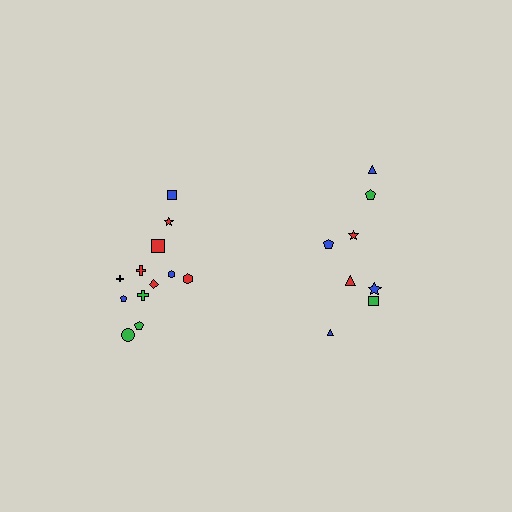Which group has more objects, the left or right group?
The left group.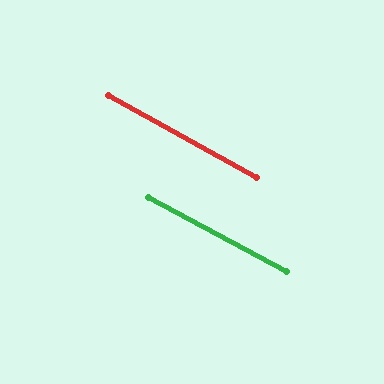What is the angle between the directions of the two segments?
Approximately 0 degrees.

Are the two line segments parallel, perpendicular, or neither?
Parallel — their directions differ by only 0.3°.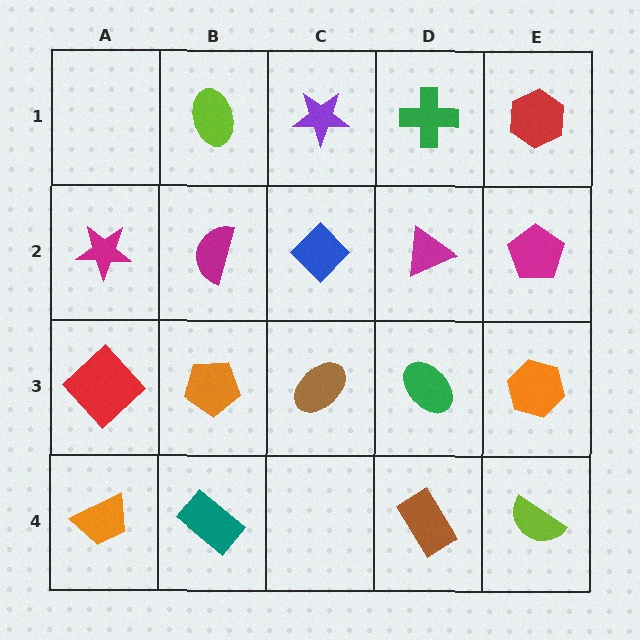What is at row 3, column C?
A brown ellipse.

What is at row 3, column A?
A red diamond.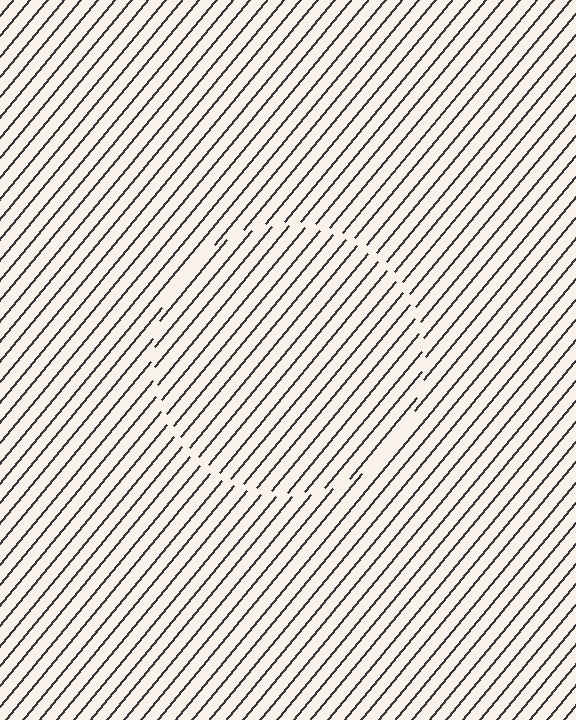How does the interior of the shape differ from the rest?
The interior of the shape contains the same grating, shifted by half a period — the contour is defined by the phase discontinuity where line-ends from the inner and outer gratings abut.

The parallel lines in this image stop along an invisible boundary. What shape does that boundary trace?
An illusory circle. The interior of the shape contains the same grating, shifted by half a period — the contour is defined by the phase discontinuity where line-ends from the inner and outer gratings abut.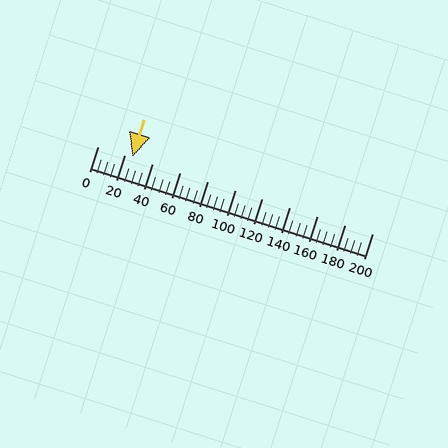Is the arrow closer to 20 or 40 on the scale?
The arrow is closer to 20.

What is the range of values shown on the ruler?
The ruler shows values from 0 to 200.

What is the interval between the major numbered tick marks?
The major tick marks are spaced 20 units apart.